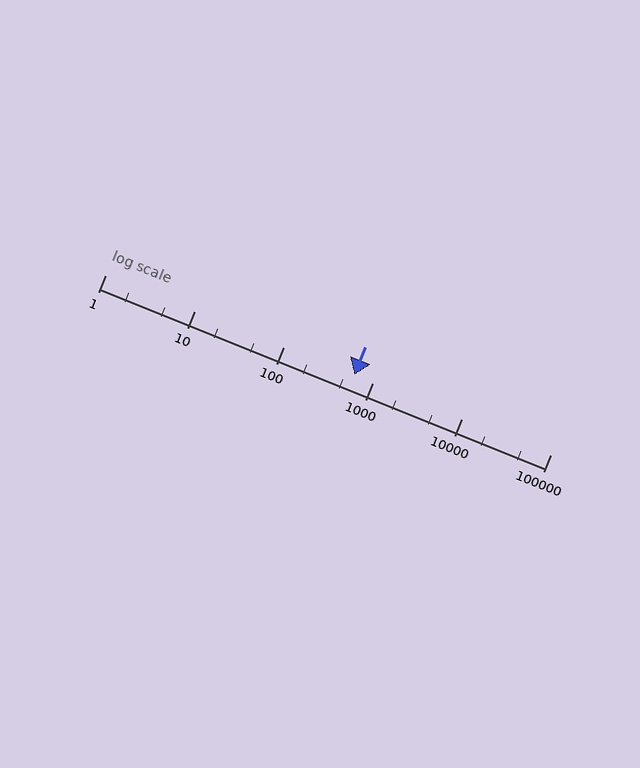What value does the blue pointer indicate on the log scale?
The pointer indicates approximately 620.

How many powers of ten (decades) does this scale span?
The scale spans 5 decades, from 1 to 100000.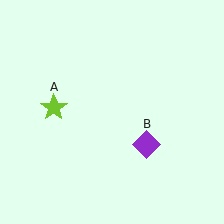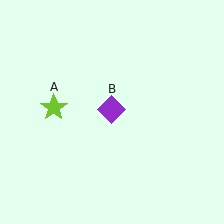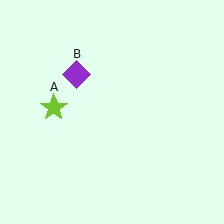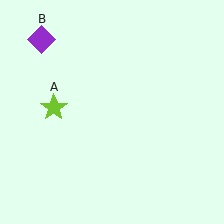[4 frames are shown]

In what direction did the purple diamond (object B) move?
The purple diamond (object B) moved up and to the left.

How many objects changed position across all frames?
1 object changed position: purple diamond (object B).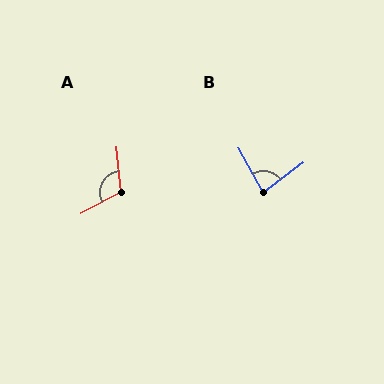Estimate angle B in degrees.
Approximately 82 degrees.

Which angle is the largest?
A, at approximately 112 degrees.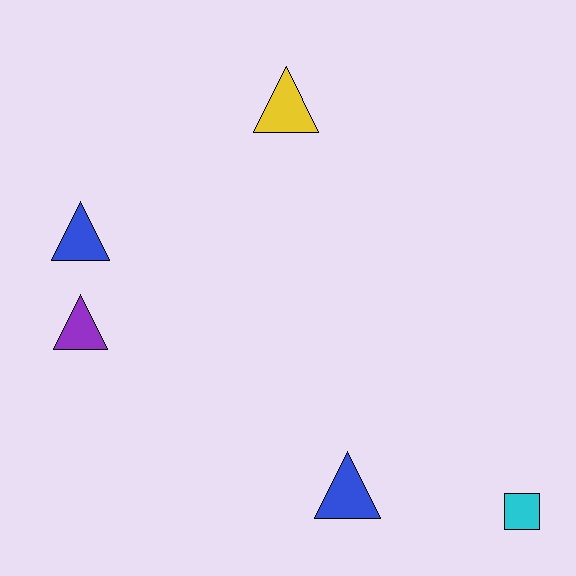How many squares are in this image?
There is 1 square.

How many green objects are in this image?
There are no green objects.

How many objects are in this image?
There are 5 objects.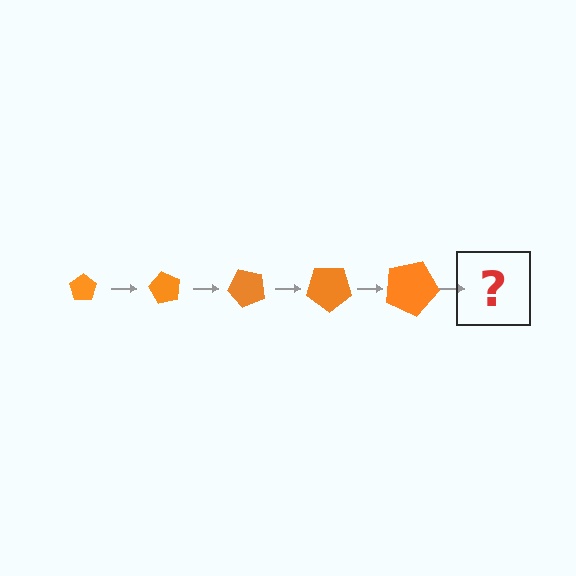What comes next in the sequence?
The next element should be a pentagon, larger than the previous one and rotated 300 degrees from the start.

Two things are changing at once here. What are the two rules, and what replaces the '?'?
The two rules are that the pentagon grows larger each step and it rotates 60 degrees each step. The '?' should be a pentagon, larger than the previous one and rotated 300 degrees from the start.